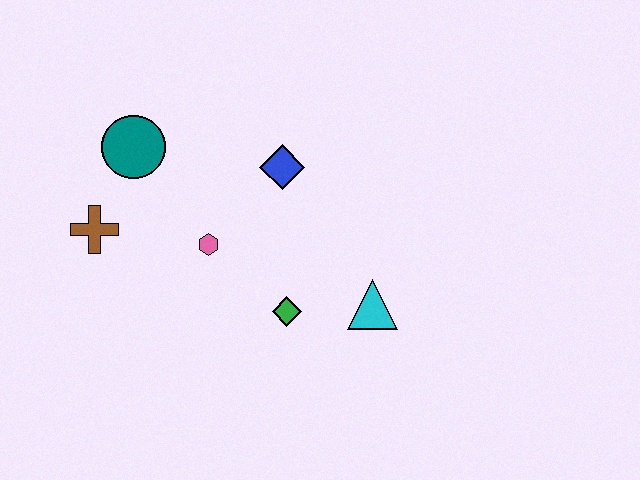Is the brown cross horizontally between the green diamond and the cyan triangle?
No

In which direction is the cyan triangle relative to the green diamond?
The cyan triangle is to the right of the green diamond.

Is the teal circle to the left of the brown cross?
No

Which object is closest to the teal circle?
The brown cross is closest to the teal circle.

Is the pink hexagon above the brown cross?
No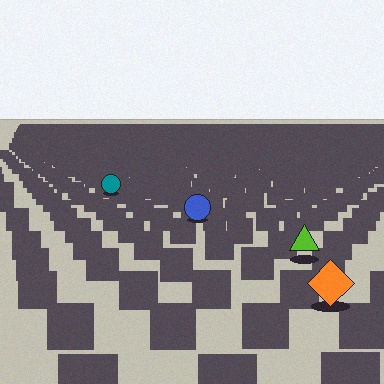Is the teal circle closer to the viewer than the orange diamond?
No. The orange diamond is closer — you can tell from the texture gradient: the ground texture is coarser near it.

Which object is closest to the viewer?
The orange diamond is closest. The texture marks near it are larger and more spread out.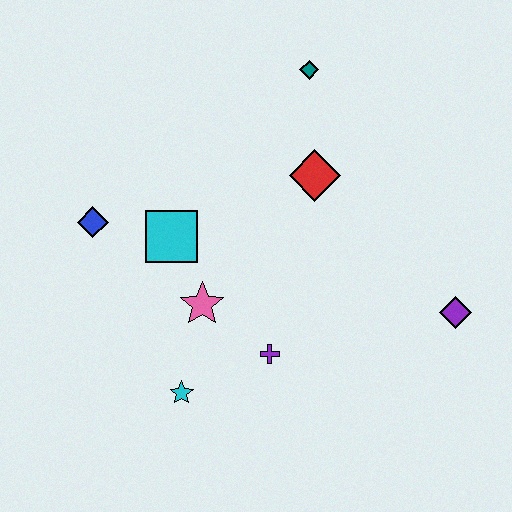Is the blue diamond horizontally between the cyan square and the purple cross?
No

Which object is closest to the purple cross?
The pink star is closest to the purple cross.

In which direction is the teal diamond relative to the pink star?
The teal diamond is above the pink star.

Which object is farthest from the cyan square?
The purple diamond is farthest from the cyan square.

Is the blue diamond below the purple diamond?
No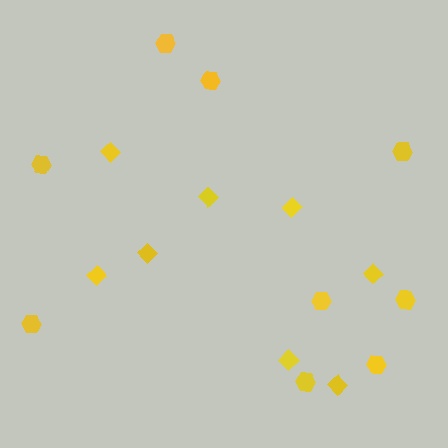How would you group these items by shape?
There are 2 groups: one group of diamonds (8) and one group of hexagons (9).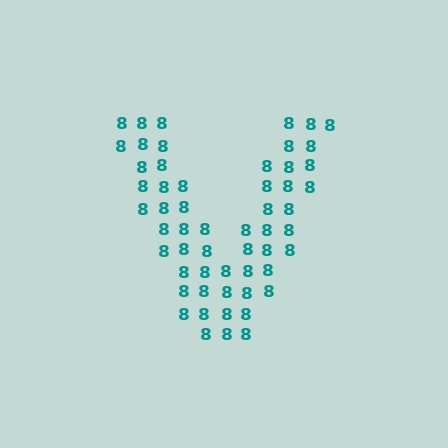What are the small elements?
The small elements are digit 8's.